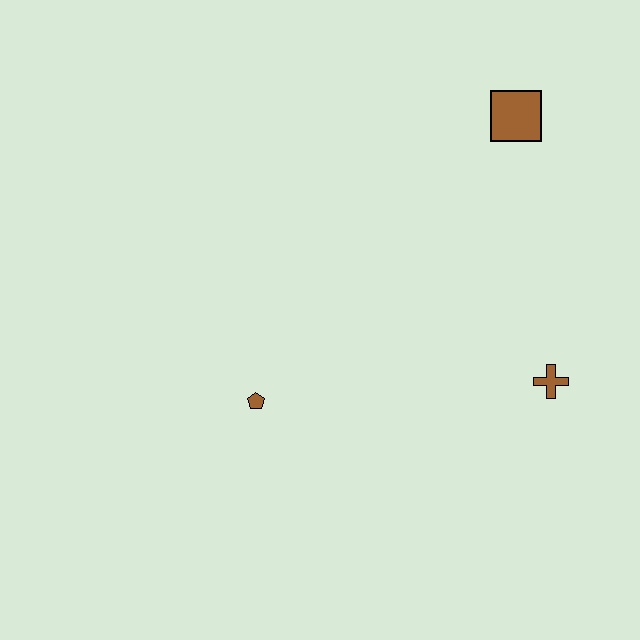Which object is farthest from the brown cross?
The brown pentagon is farthest from the brown cross.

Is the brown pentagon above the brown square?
No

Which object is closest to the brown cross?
The brown square is closest to the brown cross.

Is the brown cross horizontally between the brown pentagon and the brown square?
No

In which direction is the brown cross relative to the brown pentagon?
The brown cross is to the right of the brown pentagon.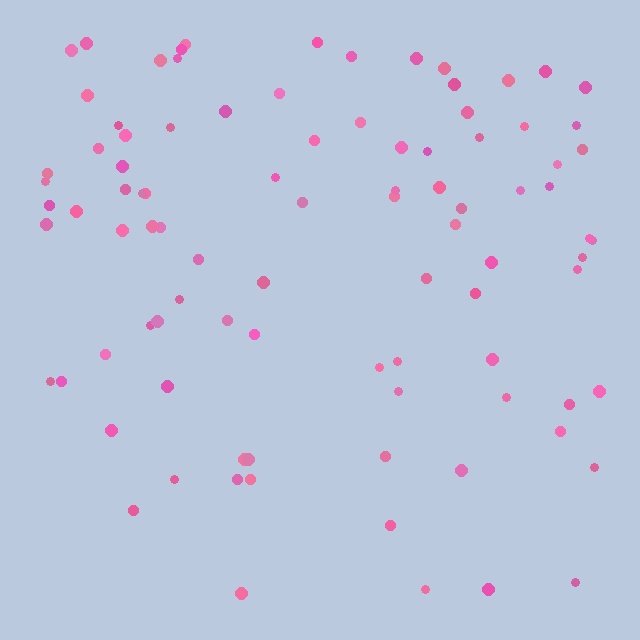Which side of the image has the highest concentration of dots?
The top.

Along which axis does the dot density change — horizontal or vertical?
Vertical.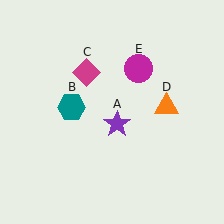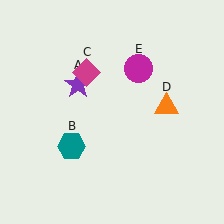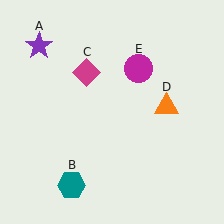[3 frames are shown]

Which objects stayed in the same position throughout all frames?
Magenta diamond (object C) and orange triangle (object D) and magenta circle (object E) remained stationary.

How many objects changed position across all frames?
2 objects changed position: purple star (object A), teal hexagon (object B).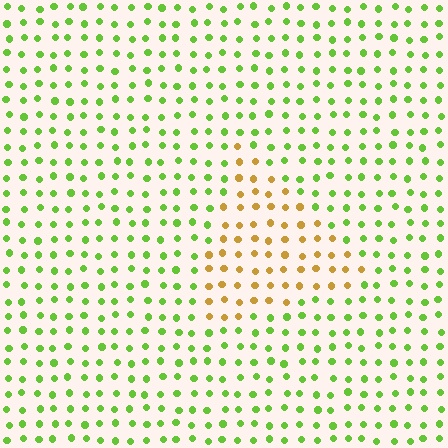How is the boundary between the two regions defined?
The boundary is defined purely by a slight shift in hue (about 59 degrees). Spacing, size, and orientation are identical on both sides.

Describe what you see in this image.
The image is filled with small lime elements in a uniform arrangement. A triangle-shaped region is visible where the elements are tinted to a slightly different hue, forming a subtle color boundary.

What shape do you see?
I see a triangle.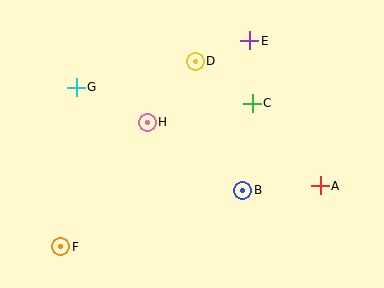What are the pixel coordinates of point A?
Point A is at (320, 186).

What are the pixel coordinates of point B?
Point B is at (243, 190).